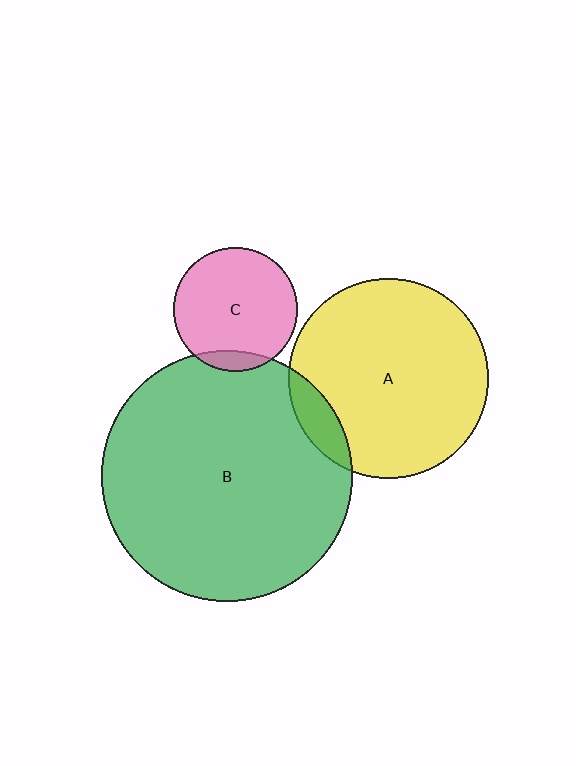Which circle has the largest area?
Circle B (green).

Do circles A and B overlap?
Yes.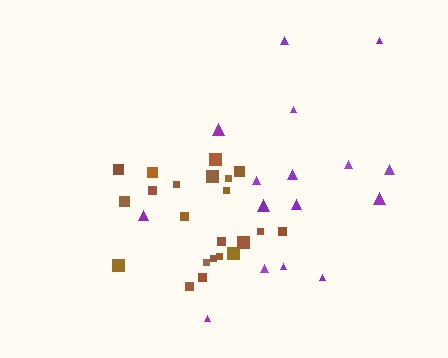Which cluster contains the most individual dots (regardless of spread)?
Brown (22).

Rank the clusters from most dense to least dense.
brown, purple.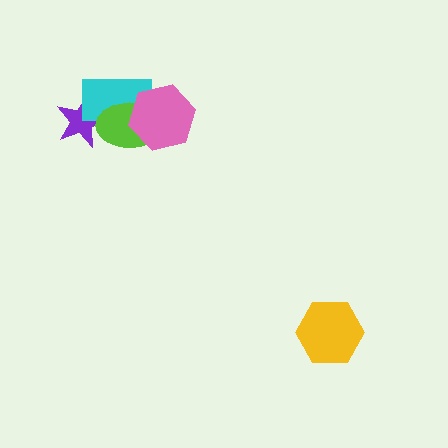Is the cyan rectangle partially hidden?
Yes, it is partially covered by another shape.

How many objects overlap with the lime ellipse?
3 objects overlap with the lime ellipse.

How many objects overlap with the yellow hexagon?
0 objects overlap with the yellow hexagon.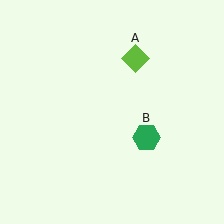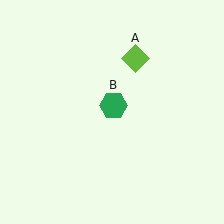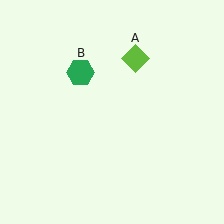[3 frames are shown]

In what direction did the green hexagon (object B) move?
The green hexagon (object B) moved up and to the left.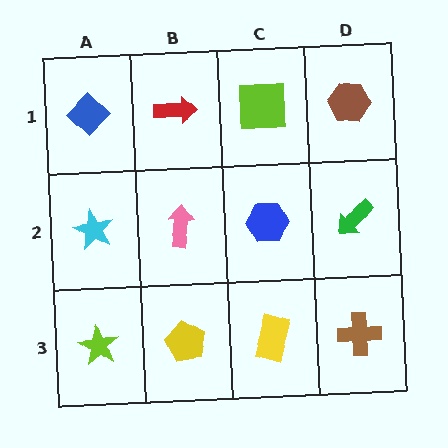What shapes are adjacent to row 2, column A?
A blue diamond (row 1, column A), a lime star (row 3, column A), a pink arrow (row 2, column B).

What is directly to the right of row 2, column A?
A pink arrow.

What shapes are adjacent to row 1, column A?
A cyan star (row 2, column A), a red arrow (row 1, column B).